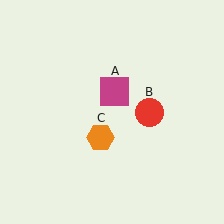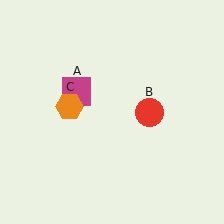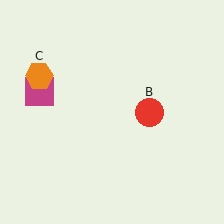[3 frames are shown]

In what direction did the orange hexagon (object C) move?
The orange hexagon (object C) moved up and to the left.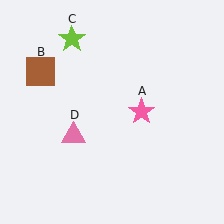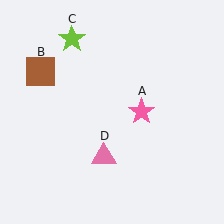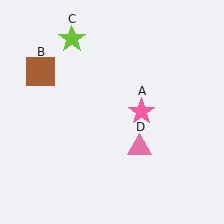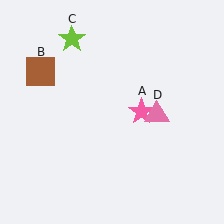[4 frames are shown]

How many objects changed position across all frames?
1 object changed position: pink triangle (object D).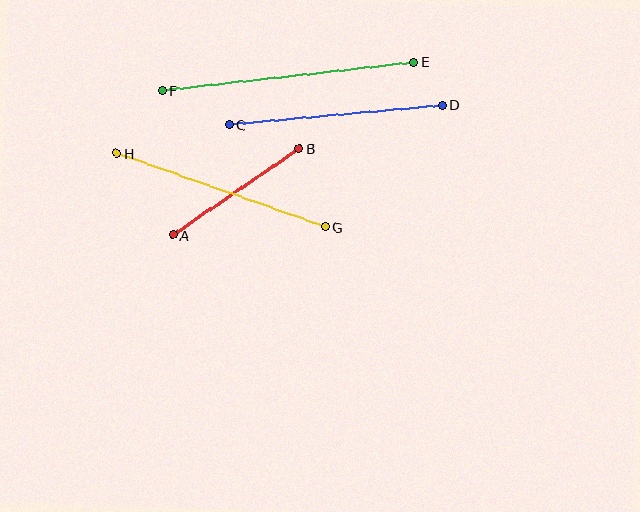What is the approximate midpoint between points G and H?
The midpoint is at approximately (221, 190) pixels.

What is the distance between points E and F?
The distance is approximately 254 pixels.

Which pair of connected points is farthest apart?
Points E and F are farthest apart.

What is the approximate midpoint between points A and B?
The midpoint is at approximately (236, 192) pixels.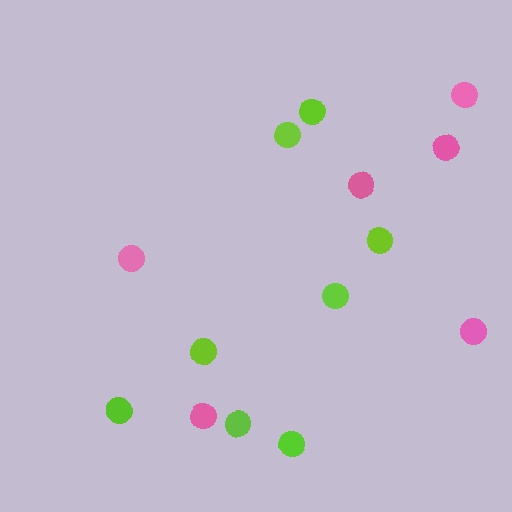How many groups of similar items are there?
There are 2 groups: one group of pink circles (6) and one group of lime circles (8).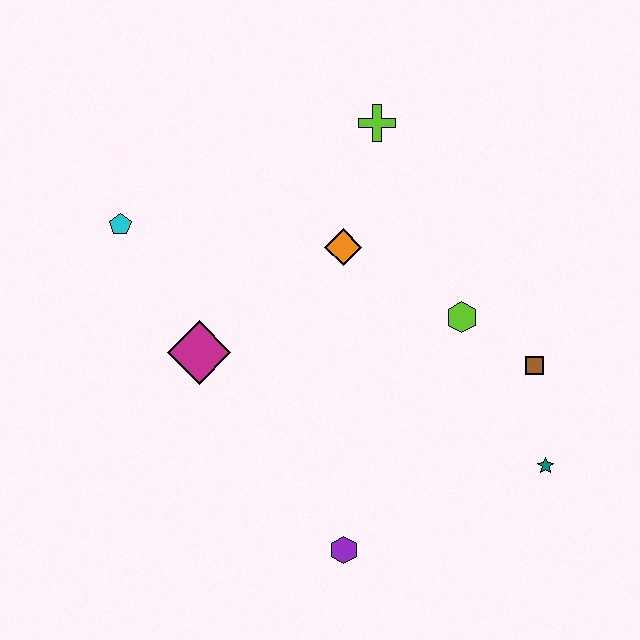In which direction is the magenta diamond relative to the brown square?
The magenta diamond is to the left of the brown square.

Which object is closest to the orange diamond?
The lime cross is closest to the orange diamond.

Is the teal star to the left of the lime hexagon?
No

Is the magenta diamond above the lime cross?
No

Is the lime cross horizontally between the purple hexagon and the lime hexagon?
Yes